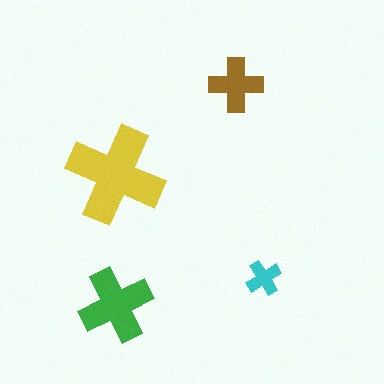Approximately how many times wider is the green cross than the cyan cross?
About 2 times wider.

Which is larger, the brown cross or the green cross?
The green one.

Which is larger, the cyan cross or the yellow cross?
The yellow one.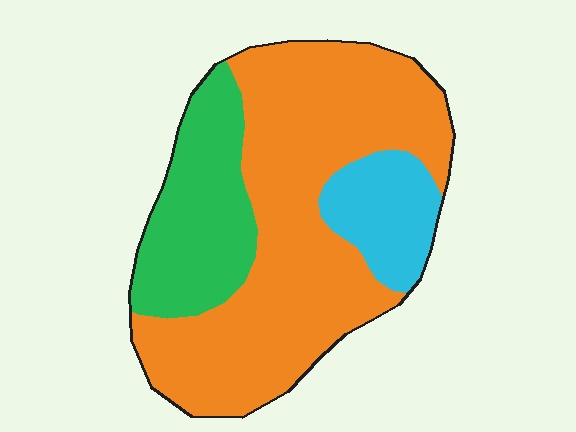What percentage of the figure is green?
Green covers about 25% of the figure.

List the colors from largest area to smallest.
From largest to smallest: orange, green, cyan.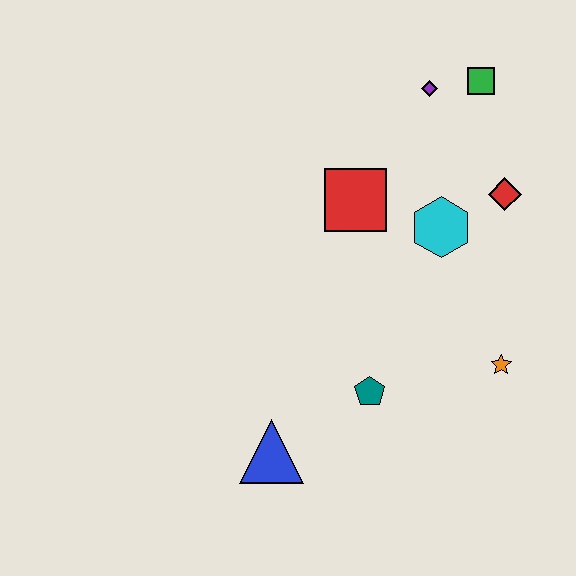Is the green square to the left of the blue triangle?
No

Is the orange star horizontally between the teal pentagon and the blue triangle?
No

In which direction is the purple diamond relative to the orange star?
The purple diamond is above the orange star.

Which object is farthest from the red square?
The blue triangle is farthest from the red square.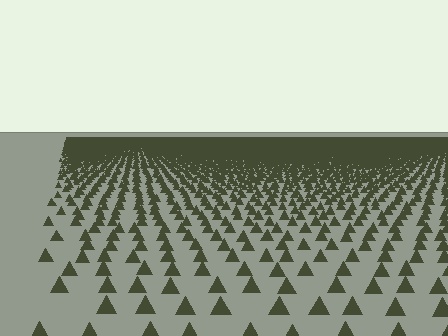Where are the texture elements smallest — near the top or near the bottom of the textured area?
Near the top.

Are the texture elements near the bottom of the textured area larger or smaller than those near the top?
Larger. Near the bottom, elements are closer to the viewer and appear at a bigger on-screen size.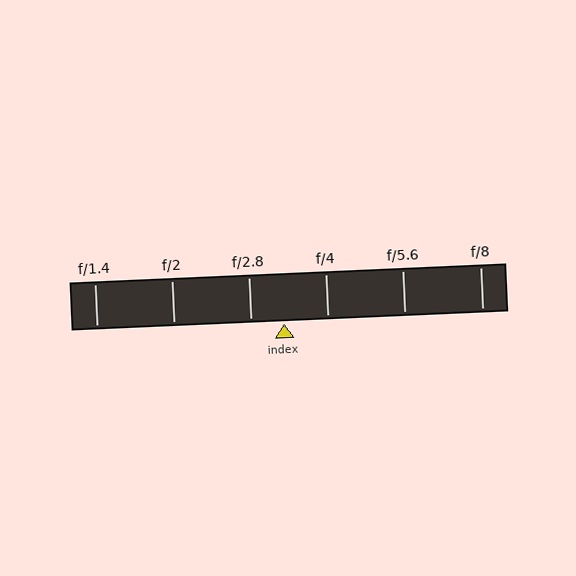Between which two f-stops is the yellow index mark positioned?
The index mark is between f/2.8 and f/4.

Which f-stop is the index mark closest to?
The index mark is closest to f/2.8.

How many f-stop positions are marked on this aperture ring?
There are 6 f-stop positions marked.